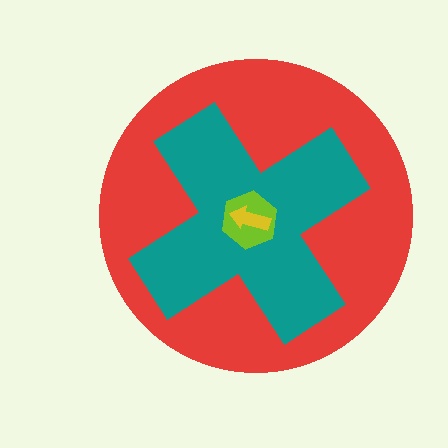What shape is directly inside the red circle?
The teal cross.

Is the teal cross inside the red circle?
Yes.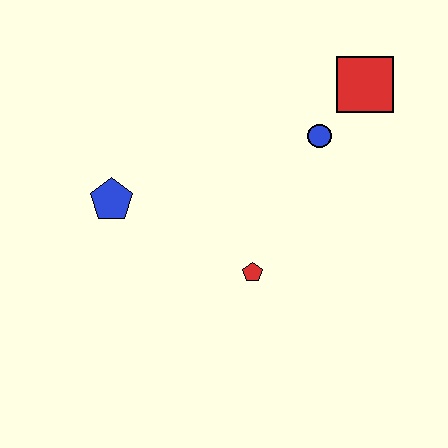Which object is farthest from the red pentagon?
The red square is farthest from the red pentagon.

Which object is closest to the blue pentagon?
The red pentagon is closest to the blue pentagon.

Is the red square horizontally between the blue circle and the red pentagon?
No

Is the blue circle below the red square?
Yes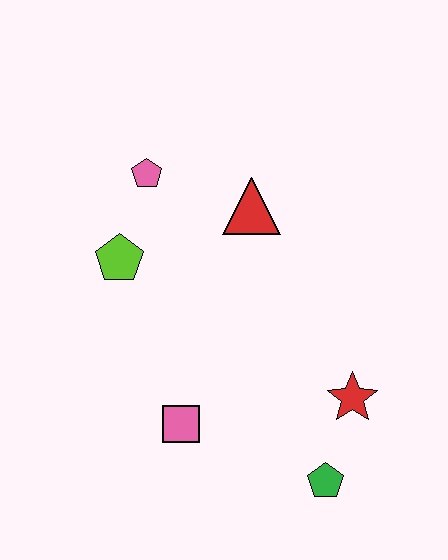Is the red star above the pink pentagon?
No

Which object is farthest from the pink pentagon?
The green pentagon is farthest from the pink pentagon.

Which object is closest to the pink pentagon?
The lime pentagon is closest to the pink pentagon.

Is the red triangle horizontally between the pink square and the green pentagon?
Yes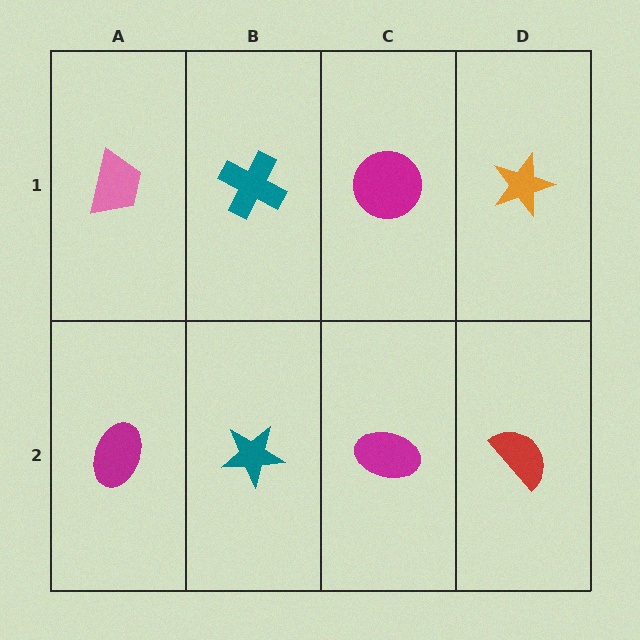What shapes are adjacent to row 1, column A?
A magenta ellipse (row 2, column A), a teal cross (row 1, column B).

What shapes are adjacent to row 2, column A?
A pink trapezoid (row 1, column A), a teal star (row 2, column B).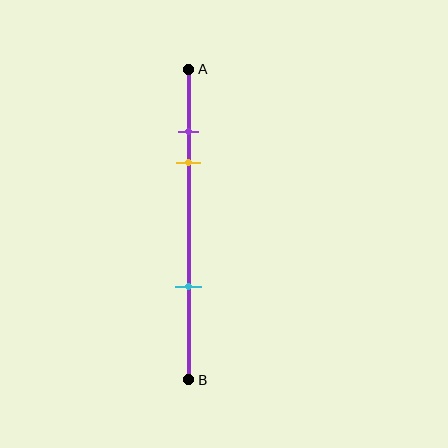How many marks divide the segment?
There are 3 marks dividing the segment.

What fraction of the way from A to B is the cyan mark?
The cyan mark is approximately 70% (0.7) of the way from A to B.